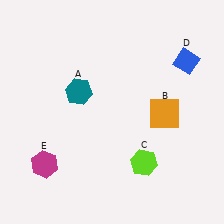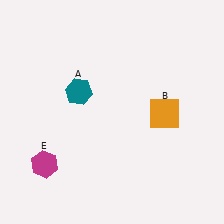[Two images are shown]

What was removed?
The blue diamond (D), the lime hexagon (C) were removed in Image 2.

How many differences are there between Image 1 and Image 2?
There are 2 differences between the two images.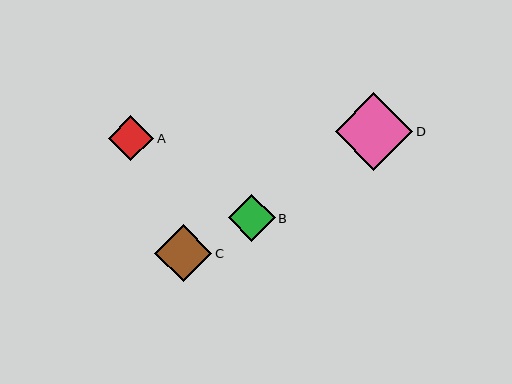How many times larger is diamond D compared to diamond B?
Diamond D is approximately 1.6 times the size of diamond B.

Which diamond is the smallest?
Diamond A is the smallest with a size of approximately 45 pixels.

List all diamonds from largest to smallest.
From largest to smallest: D, C, B, A.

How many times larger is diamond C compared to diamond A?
Diamond C is approximately 1.3 times the size of diamond A.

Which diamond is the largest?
Diamond D is the largest with a size of approximately 77 pixels.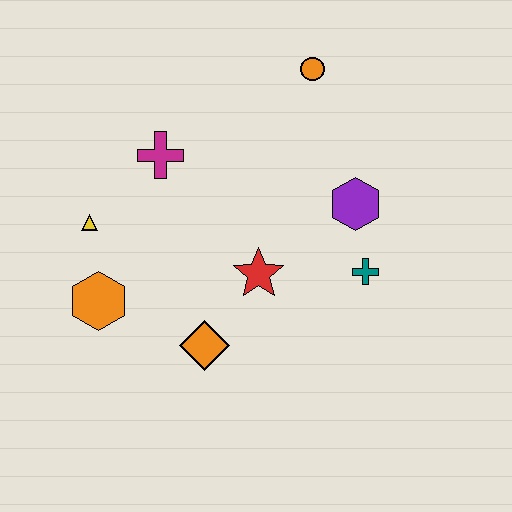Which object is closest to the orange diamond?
The red star is closest to the orange diamond.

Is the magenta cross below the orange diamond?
No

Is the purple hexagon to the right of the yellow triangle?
Yes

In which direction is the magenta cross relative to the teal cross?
The magenta cross is to the left of the teal cross.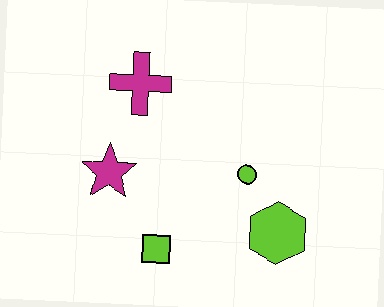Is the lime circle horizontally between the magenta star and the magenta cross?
No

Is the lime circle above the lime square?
Yes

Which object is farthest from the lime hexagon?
The magenta cross is farthest from the lime hexagon.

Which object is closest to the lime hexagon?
The lime circle is closest to the lime hexagon.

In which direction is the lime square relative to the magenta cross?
The lime square is below the magenta cross.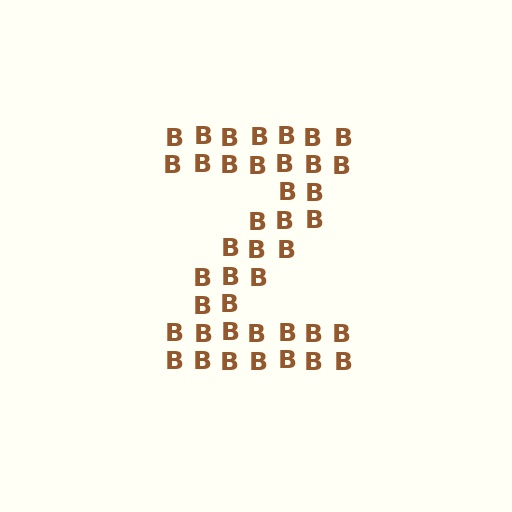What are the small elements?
The small elements are letter B's.